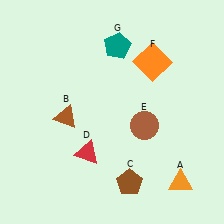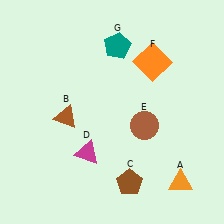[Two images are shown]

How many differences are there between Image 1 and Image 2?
There is 1 difference between the two images.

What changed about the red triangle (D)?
In Image 1, D is red. In Image 2, it changed to magenta.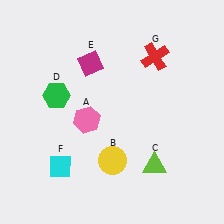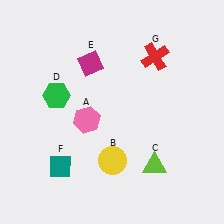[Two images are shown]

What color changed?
The diamond (F) changed from cyan in Image 1 to teal in Image 2.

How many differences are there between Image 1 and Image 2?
There is 1 difference between the two images.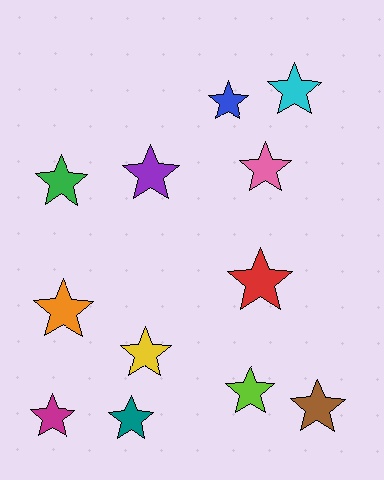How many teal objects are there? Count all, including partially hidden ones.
There is 1 teal object.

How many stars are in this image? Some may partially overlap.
There are 12 stars.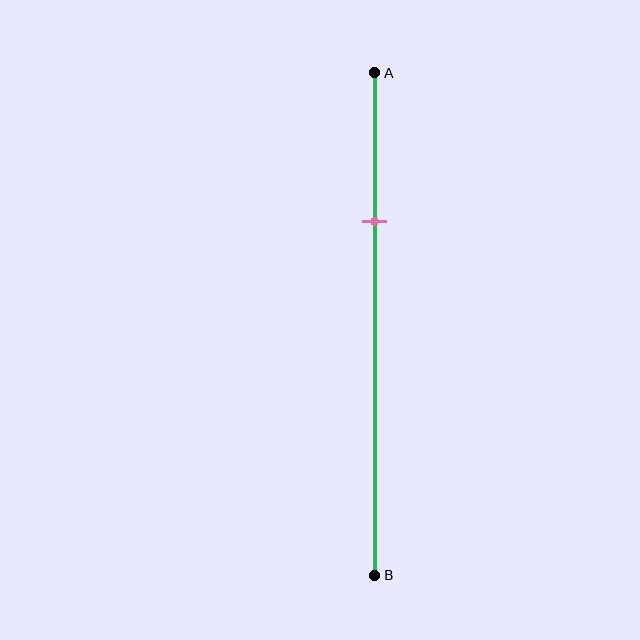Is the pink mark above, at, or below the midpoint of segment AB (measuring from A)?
The pink mark is above the midpoint of segment AB.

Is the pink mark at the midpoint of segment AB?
No, the mark is at about 30% from A, not at the 50% midpoint.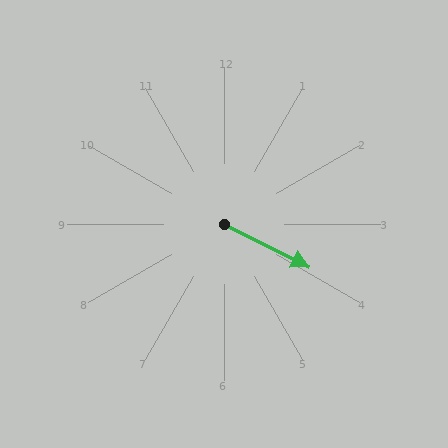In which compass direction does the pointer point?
Southeast.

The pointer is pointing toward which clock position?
Roughly 4 o'clock.